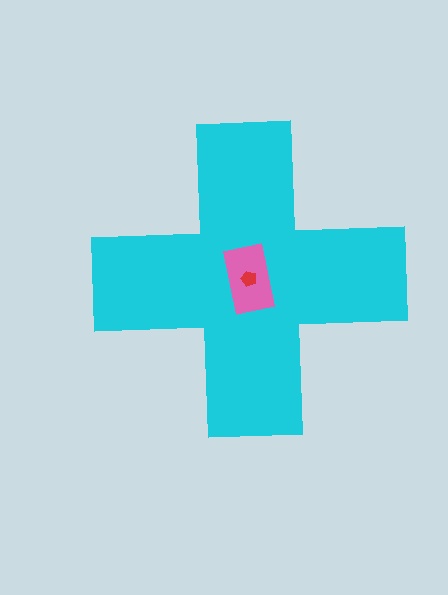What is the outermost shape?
The cyan cross.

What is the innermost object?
The red pentagon.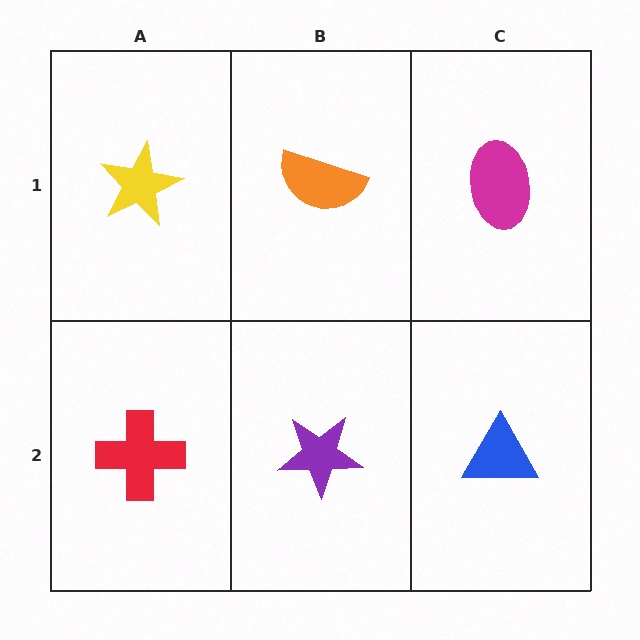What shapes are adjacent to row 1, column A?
A red cross (row 2, column A), an orange semicircle (row 1, column B).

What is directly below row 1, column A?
A red cross.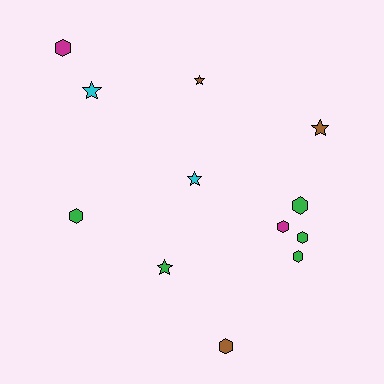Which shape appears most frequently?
Hexagon, with 7 objects.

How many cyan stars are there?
There are 2 cyan stars.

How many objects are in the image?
There are 12 objects.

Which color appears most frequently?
Green, with 5 objects.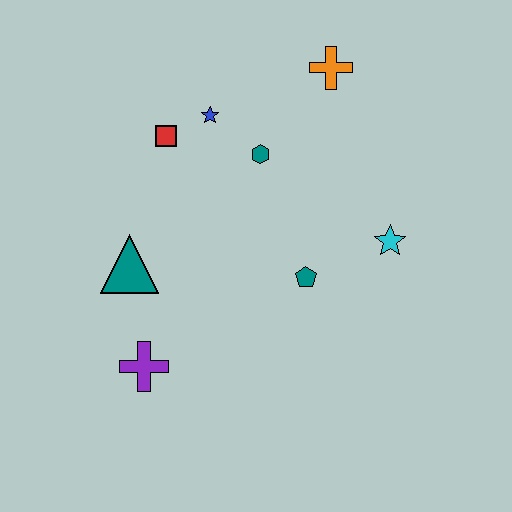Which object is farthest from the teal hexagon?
The purple cross is farthest from the teal hexagon.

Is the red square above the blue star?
No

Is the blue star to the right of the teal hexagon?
No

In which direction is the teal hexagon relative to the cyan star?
The teal hexagon is to the left of the cyan star.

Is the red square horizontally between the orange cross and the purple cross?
Yes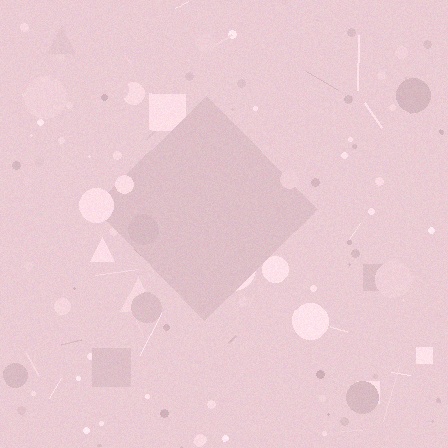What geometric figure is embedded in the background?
A diamond is embedded in the background.